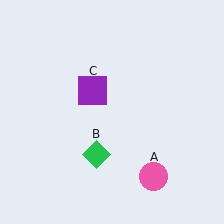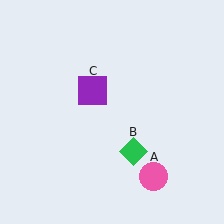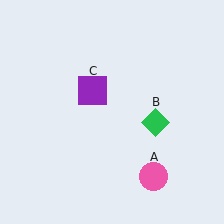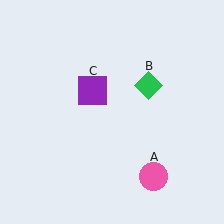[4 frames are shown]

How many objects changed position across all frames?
1 object changed position: green diamond (object B).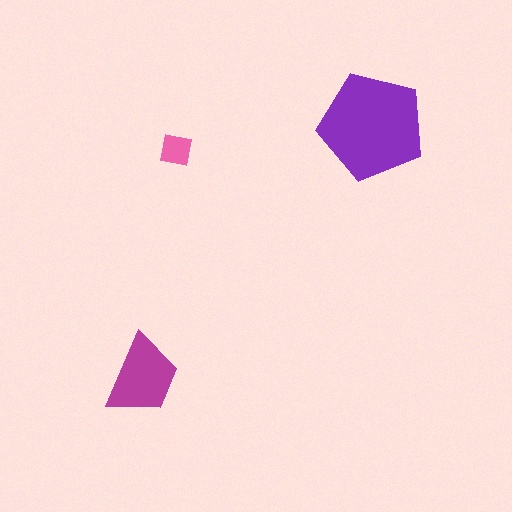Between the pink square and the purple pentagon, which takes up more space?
The purple pentagon.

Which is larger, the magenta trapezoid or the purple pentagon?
The purple pentagon.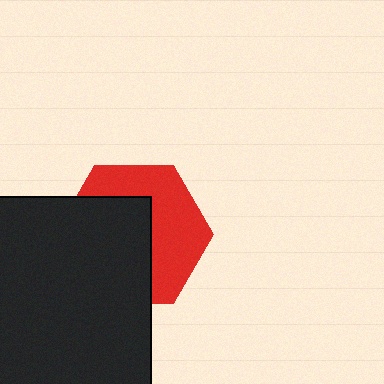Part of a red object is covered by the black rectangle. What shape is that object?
It is a hexagon.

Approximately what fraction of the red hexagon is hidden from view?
Roughly 53% of the red hexagon is hidden behind the black rectangle.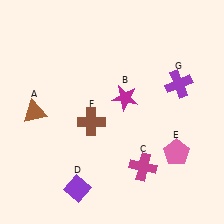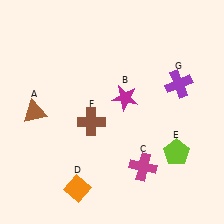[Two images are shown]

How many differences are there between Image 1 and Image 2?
There are 2 differences between the two images.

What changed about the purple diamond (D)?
In Image 1, D is purple. In Image 2, it changed to orange.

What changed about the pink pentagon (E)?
In Image 1, E is pink. In Image 2, it changed to lime.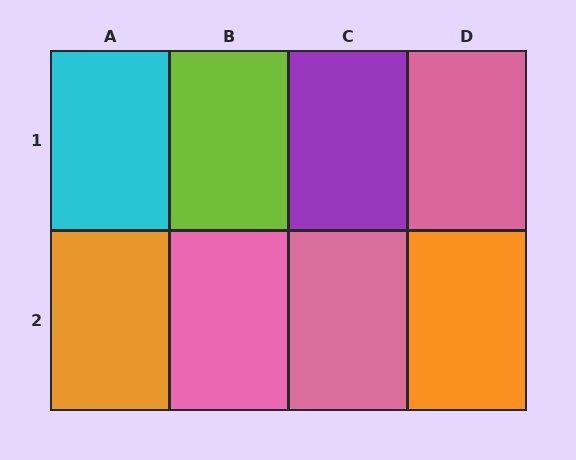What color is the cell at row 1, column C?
Purple.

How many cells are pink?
3 cells are pink.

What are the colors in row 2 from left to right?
Orange, pink, pink, orange.